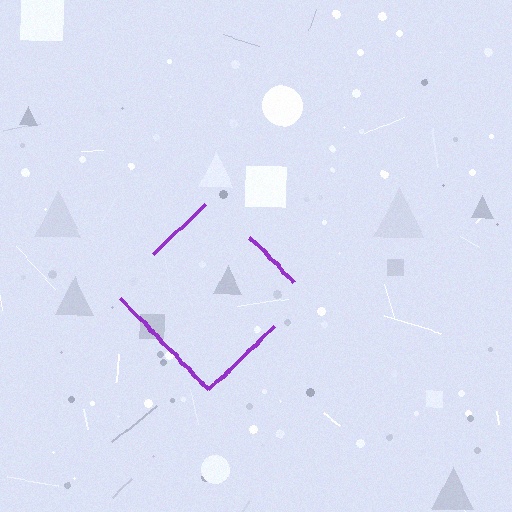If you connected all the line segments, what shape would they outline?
They would outline a diamond.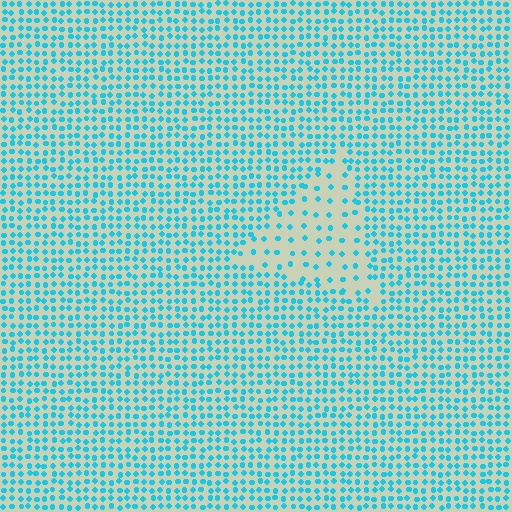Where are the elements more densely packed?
The elements are more densely packed outside the triangle boundary.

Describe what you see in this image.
The image contains small cyan elements arranged at two different densities. A triangle-shaped region is visible where the elements are less densely packed than the surrounding area.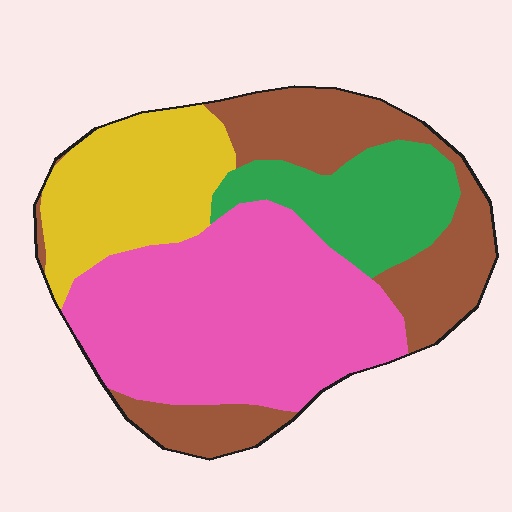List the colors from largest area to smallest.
From largest to smallest: pink, brown, yellow, green.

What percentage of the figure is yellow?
Yellow takes up about one fifth (1/5) of the figure.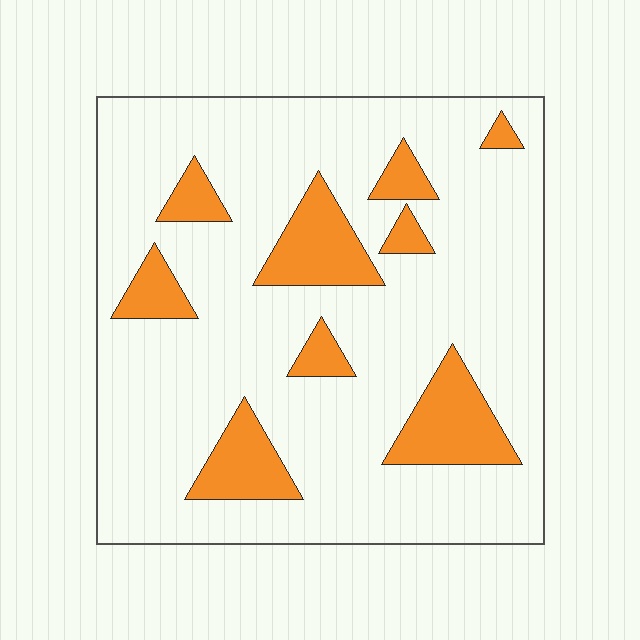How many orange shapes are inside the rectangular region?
9.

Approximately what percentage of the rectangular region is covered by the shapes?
Approximately 20%.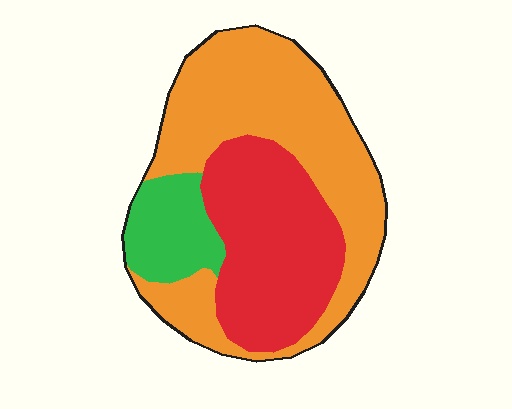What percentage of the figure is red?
Red takes up about one third (1/3) of the figure.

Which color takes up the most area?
Orange, at roughly 50%.